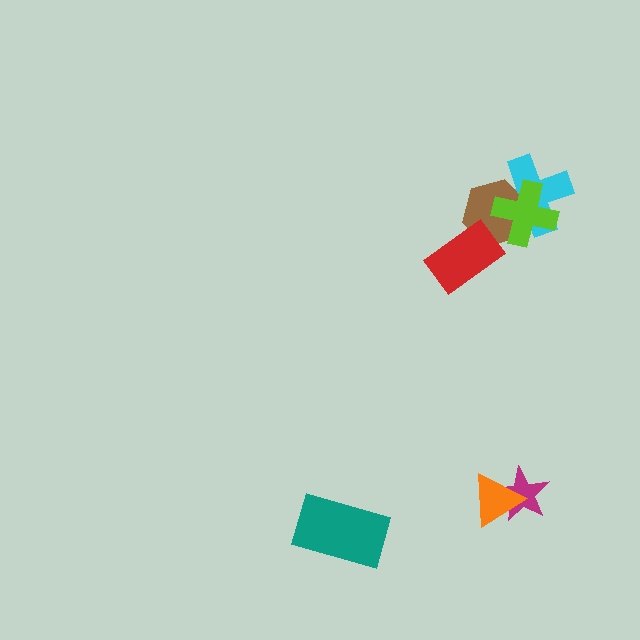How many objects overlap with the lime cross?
2 objects overlap with the lime cross.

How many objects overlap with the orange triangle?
1 object overlaps with the orange triangle.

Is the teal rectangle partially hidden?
No, no other shape covers it.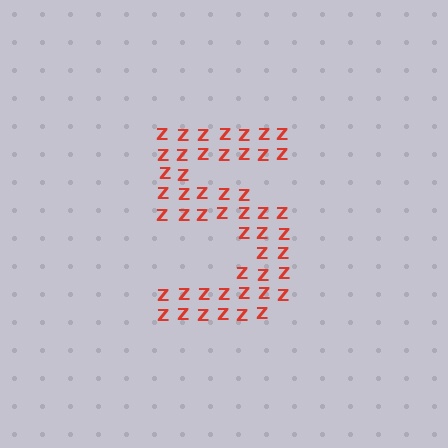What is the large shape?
The large shape is the digit 5.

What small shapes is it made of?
It is made of small letter Z's.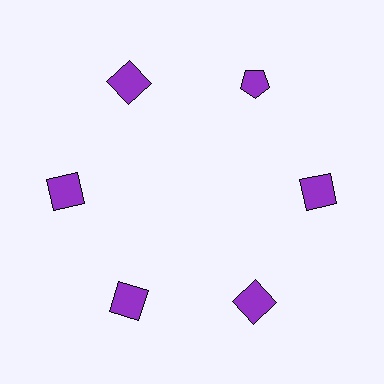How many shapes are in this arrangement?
There are 6 shapes arranged in a ring pattern.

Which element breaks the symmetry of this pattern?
The purple pentagon at roughly the 1 o'clock position breaks the symmetry. All other shapes are purple squares.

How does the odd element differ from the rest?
It has a different shape: pentagon instead of square.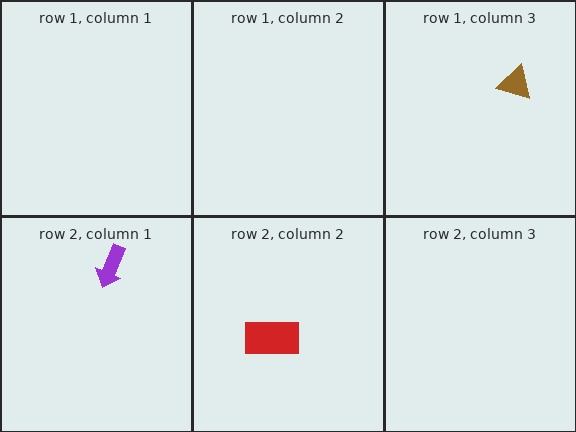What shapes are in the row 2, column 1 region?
The purple arrow.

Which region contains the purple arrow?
The row 2, column 1 region.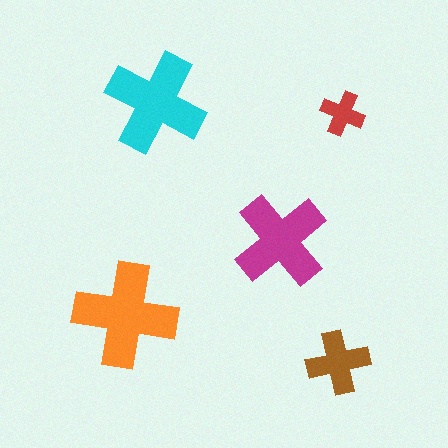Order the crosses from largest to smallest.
the orange one, the cyan one, the magenta one, the brown one, the red one.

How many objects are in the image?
There are 5 objects in the image.